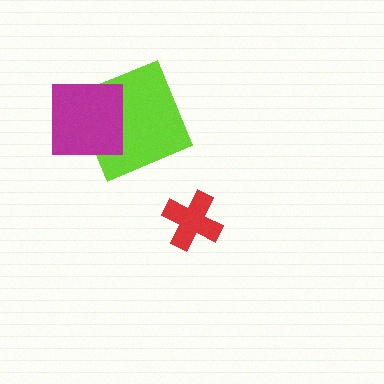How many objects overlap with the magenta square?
1 object overlaps with the magenta square.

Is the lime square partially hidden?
Yes, it is partially covered by another shape.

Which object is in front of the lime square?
The magenta square is in front of the lime square.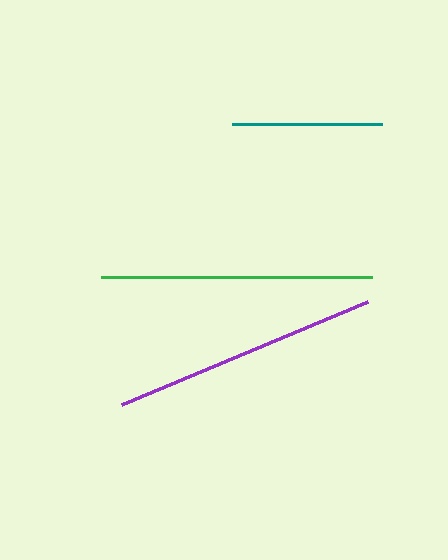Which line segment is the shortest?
The teal line is the shortest at approximately 150 pixels.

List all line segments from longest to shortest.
From longest to shortest: green, purple, teal.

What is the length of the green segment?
The green segment is approximately 271 pixels long.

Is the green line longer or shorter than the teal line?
The green line is longer than the teal line.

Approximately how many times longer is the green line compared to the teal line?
The green line is approximately 1.8 times the length of the teal line.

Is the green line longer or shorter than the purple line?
The green line is longer than the purple line.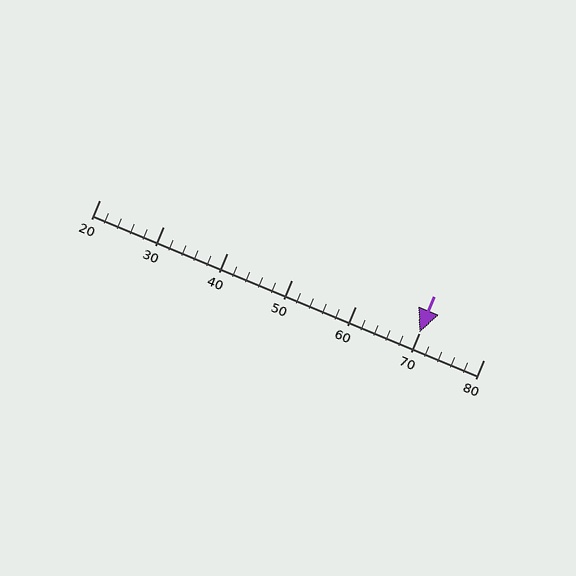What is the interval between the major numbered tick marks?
The major tick marks are spaced 10 units apart.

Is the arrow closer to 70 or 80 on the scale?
The arrow is closer to 70.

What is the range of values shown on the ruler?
The ruler shows values from 20 to 80.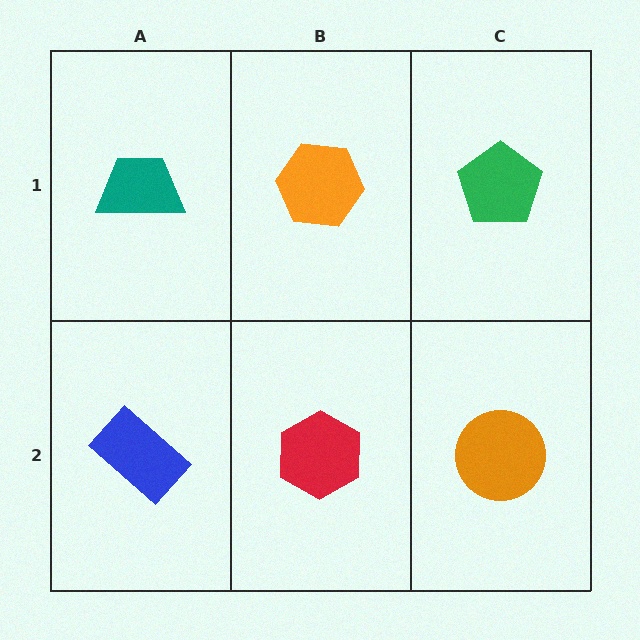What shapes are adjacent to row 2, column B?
An orange hexagon (row 1, column B), a blue rectangle (row 2, column A), an orange circle (row 2, column C).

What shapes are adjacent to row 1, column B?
A red hexagon (row 2, column B), a teal trapezoid (row 1, column A), a green pentagon (row 1, column C).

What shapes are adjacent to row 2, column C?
A green pentagon (row 1, column C), a red hexagon (row 2, column B).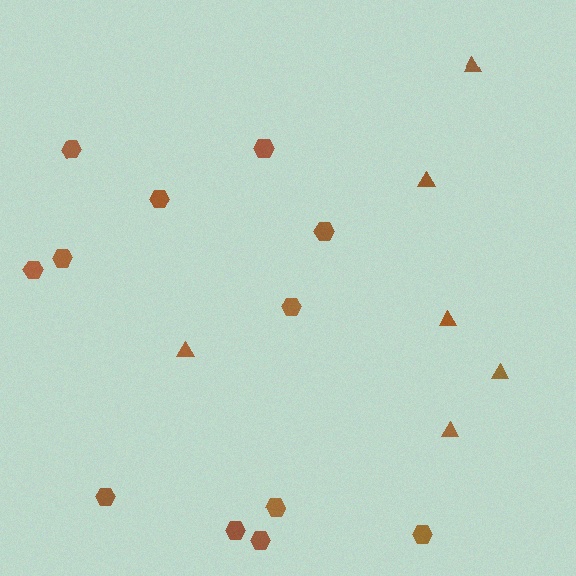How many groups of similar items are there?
There are 2 groups: one group of triangles (6) and one group of hexagons (12).